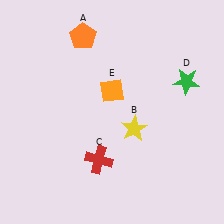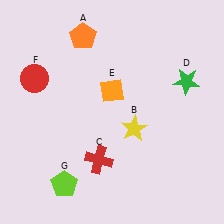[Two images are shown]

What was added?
A red circle (F), a lime pentagon (G) were added in Image 2.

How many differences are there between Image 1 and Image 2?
There are 2 differences between the two images.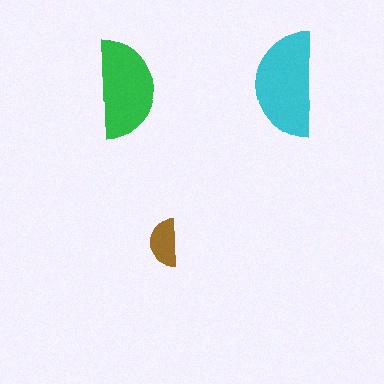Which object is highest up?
The cyan semicircle is topmost.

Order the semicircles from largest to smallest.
the cyan one, the green one, the brown one.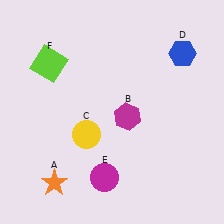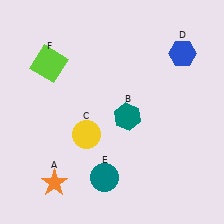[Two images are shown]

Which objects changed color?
B changed from magenta to teal. E changed from magenta to teal.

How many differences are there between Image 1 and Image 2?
There are 2 differences between the two images.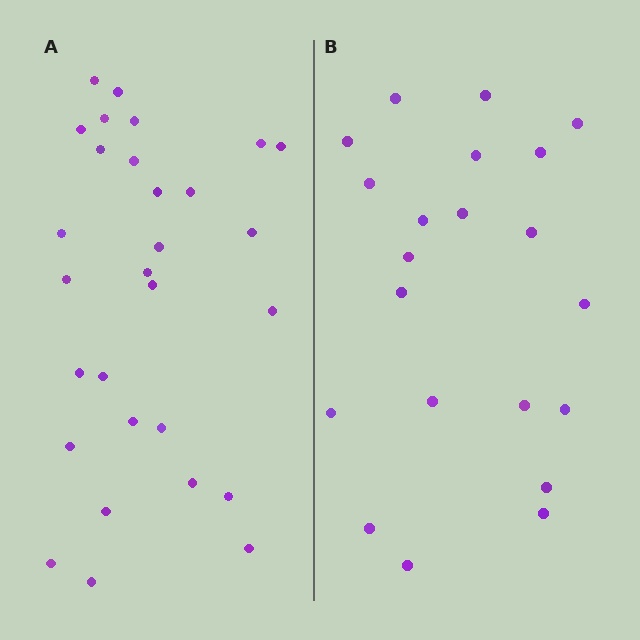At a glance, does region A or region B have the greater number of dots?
Region A (the left region) has more dots.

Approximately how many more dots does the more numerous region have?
Region A has roughly 8 or so more dots than region B.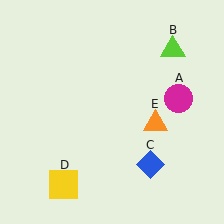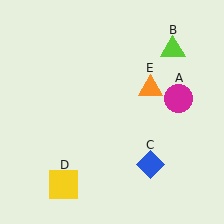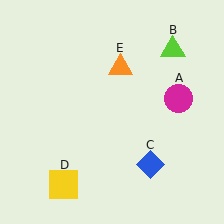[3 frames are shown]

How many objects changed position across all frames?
1 object changed position: orange triangle (object E).